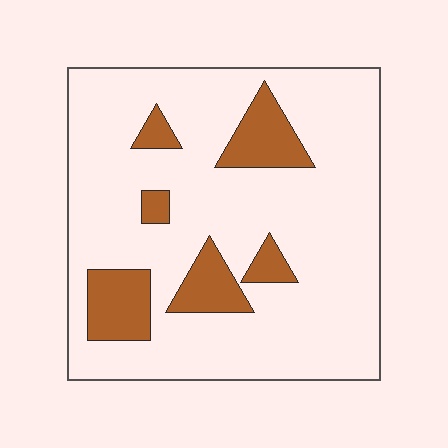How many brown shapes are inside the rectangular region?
6.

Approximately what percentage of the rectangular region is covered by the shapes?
Approximately 15%.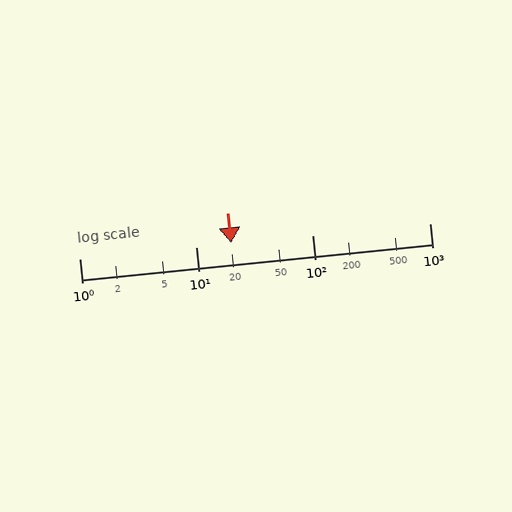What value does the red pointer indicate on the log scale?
The pointer indicates approximately 20.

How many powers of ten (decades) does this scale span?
The scale spans 3 decades, from 1 to 1000.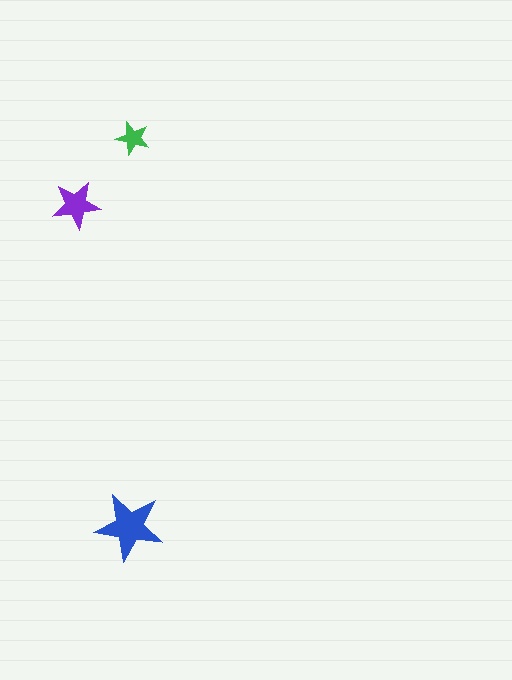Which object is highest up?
The green star is topmost.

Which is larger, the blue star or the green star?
The blue one.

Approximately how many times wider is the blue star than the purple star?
About 1.5 times wider.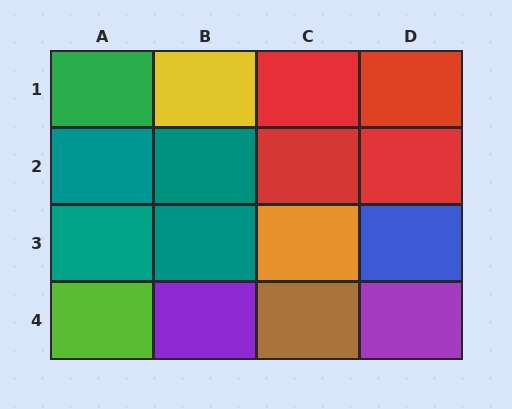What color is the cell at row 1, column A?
Green.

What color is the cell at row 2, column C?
Red.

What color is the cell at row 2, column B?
Teal.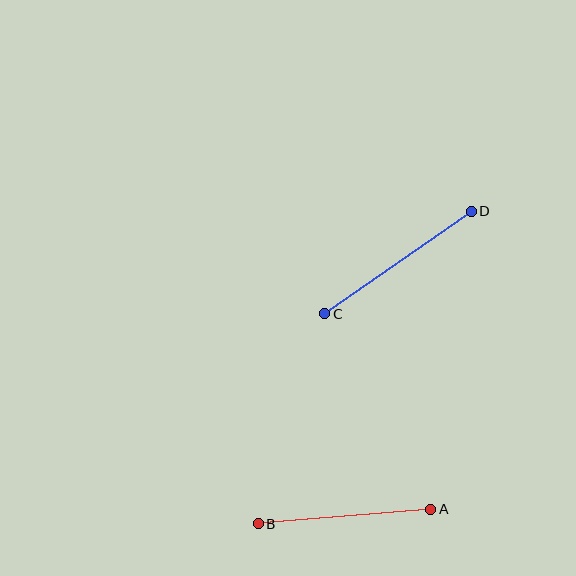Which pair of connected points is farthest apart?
Points C and D are farthest apart.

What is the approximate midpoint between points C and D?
The midpoint is at approximately (398, 262) pixels.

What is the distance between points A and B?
The distance is approximately 174 pixels.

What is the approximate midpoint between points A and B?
The midpoint is at approximately (345, 516) pixels.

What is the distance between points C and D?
The distance is approximately 179 pixels.